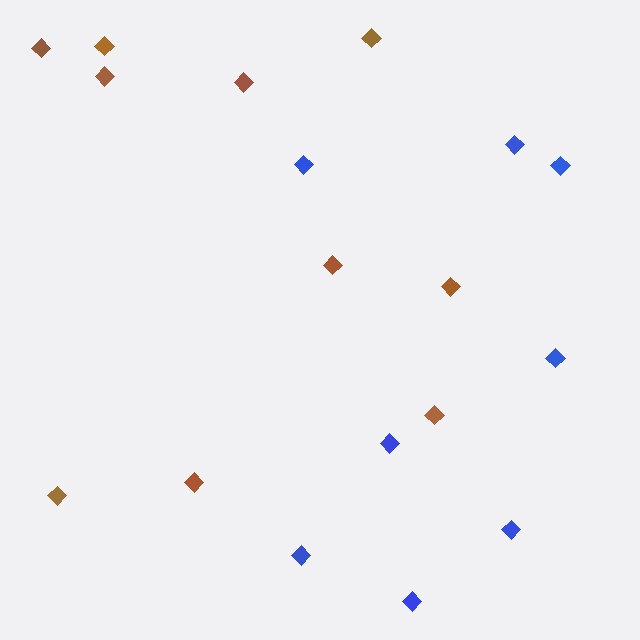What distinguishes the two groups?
There are 2 groups: one group of blue diamonds (8) and one group of brown diamonds (10).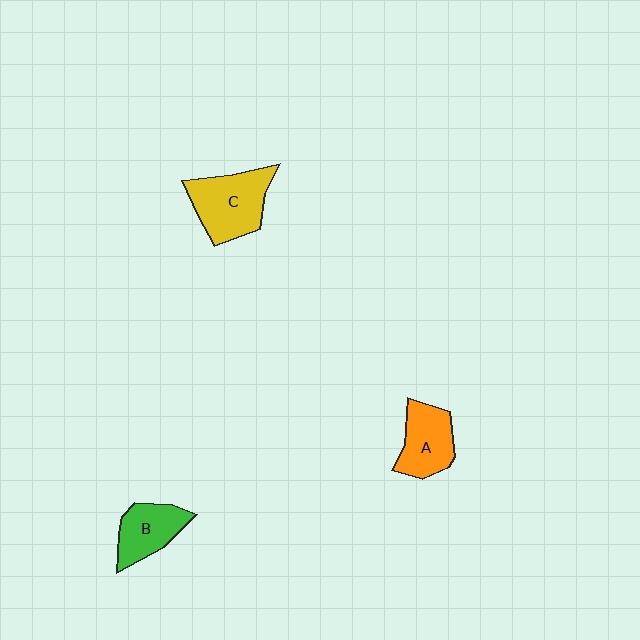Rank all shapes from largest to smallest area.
From largest to smallest: C (yellow), A (orange), B (green).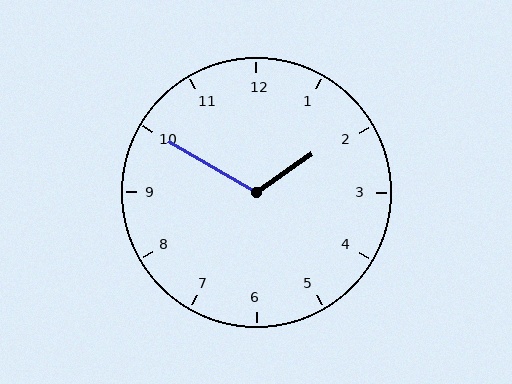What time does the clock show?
1:50.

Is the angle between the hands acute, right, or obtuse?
It is obtuse.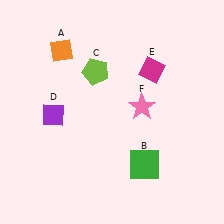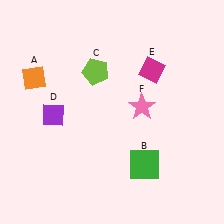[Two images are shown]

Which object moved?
The orange diamond (A) moved left.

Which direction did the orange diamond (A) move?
The orange diamond (A) moved left.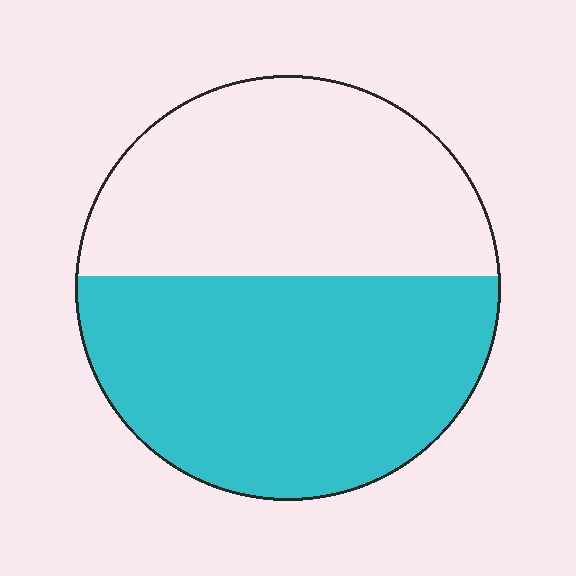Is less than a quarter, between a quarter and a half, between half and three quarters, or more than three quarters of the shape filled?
Between half and three quarters.